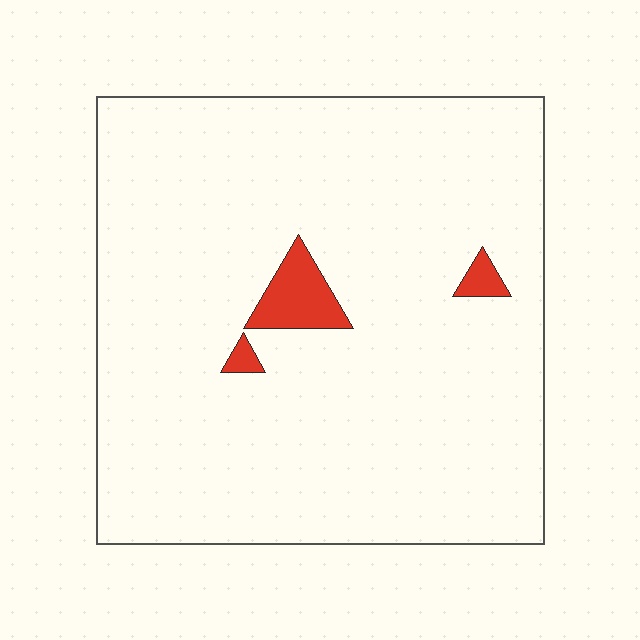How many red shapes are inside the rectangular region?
3.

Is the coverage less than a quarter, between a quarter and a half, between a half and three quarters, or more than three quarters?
Less than a quarter.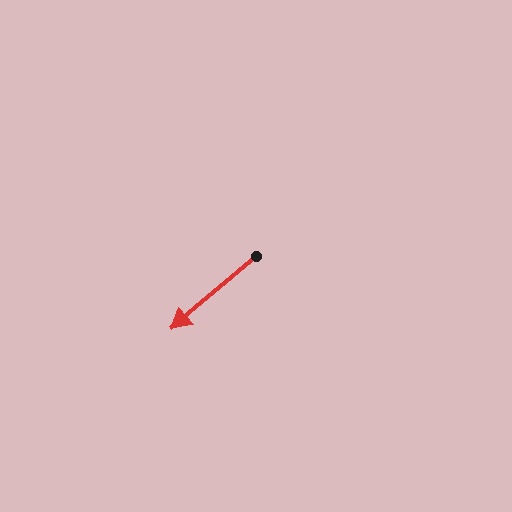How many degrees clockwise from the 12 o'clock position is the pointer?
Approximately 230 degrees.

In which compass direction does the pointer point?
Southwest.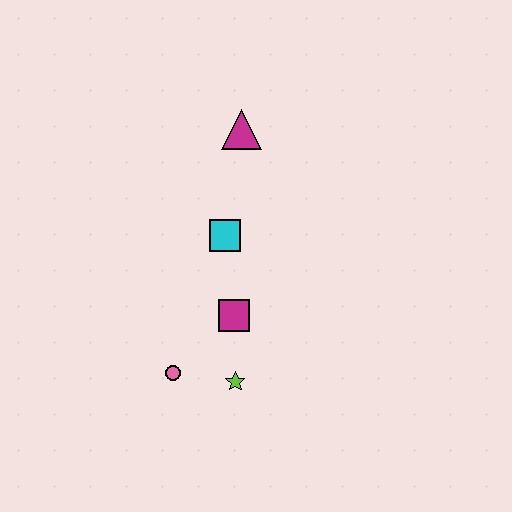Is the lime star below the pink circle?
Yes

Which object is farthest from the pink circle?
The magenta triangle is farthest from the pink circle.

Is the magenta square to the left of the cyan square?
No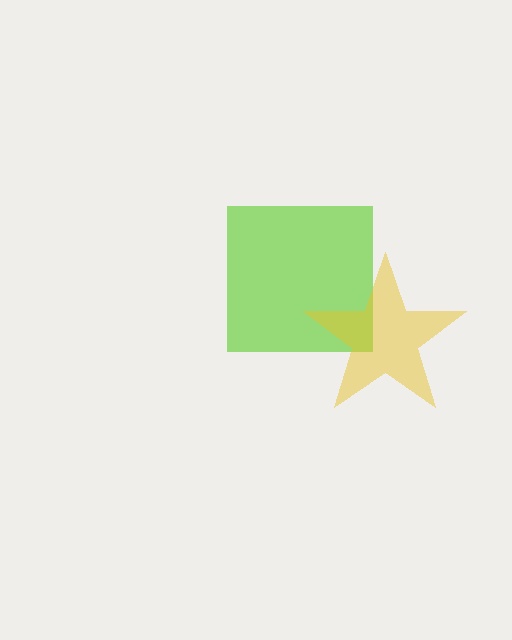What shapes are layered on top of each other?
The layered shapes are: a lime square, a yellow star.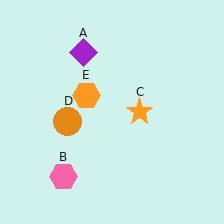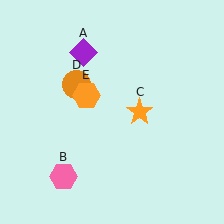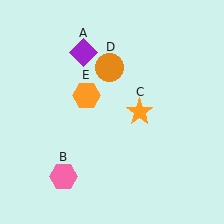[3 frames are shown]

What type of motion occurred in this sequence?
The orange circle (object D) rotated clockwise around the center of the scene.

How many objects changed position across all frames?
1 object changed position: orange circle (object D).